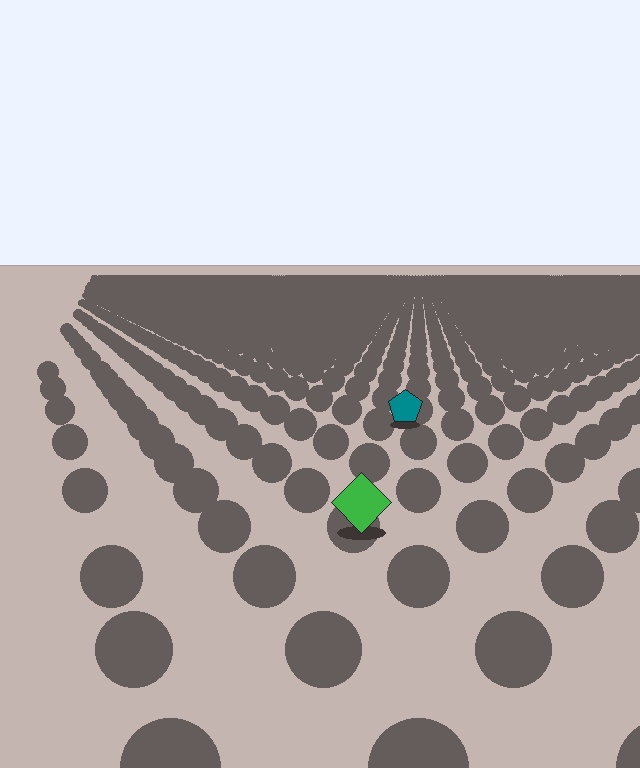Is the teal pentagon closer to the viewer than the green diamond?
No. The green diamond is closer — you can tell from the texture gradient: the ground texture is coarser near it.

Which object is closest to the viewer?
The green diamond is closest. The texture marks near it are larger and more spread out.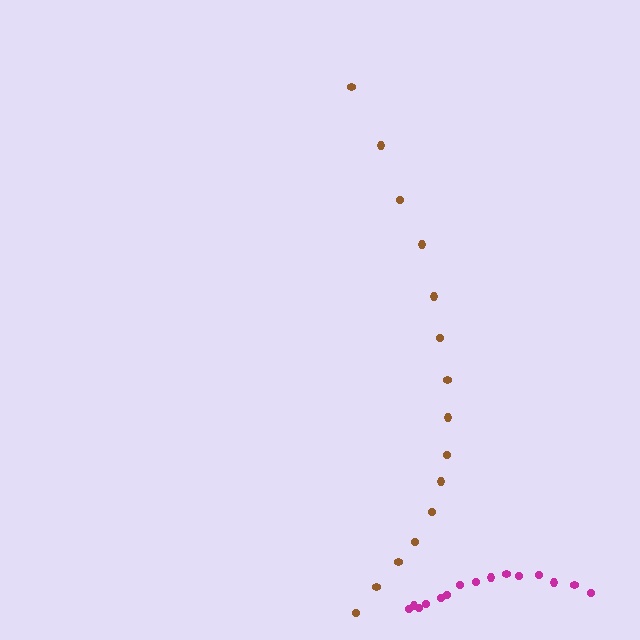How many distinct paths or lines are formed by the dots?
There are 2 distinct paths.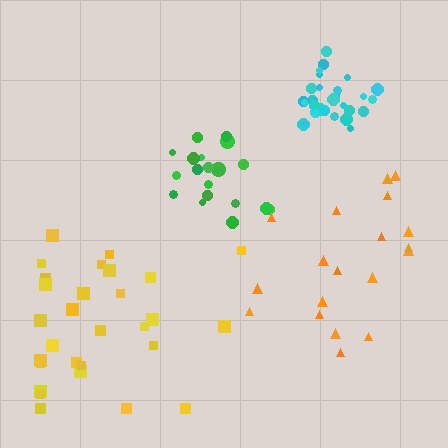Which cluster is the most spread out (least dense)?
Orange.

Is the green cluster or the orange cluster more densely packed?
Green.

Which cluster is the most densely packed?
Cyan.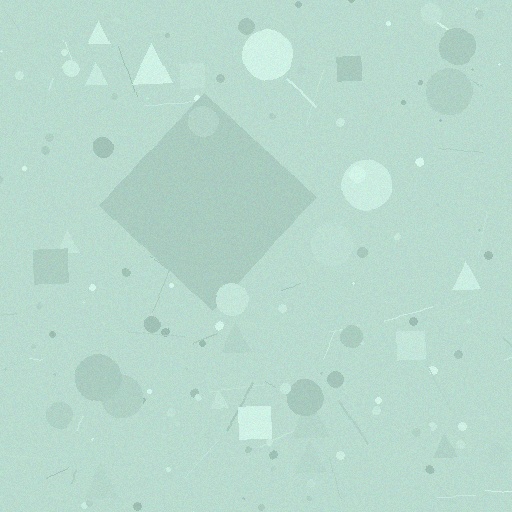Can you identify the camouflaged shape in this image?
The camouflaged shape is a diamond.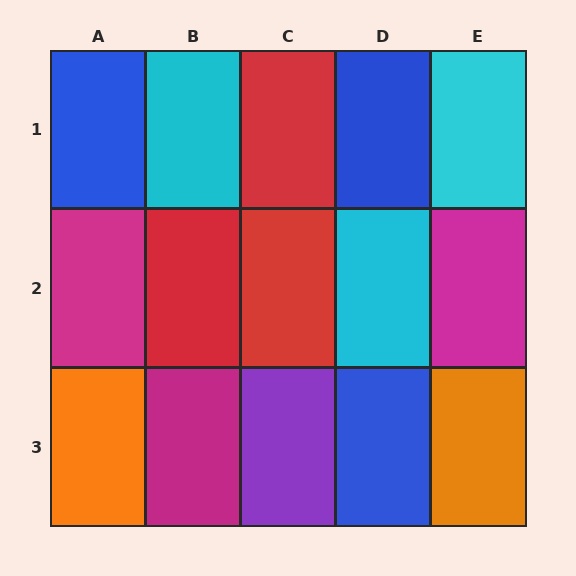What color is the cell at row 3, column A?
Orange.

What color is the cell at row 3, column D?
Blue.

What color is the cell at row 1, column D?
Blue.